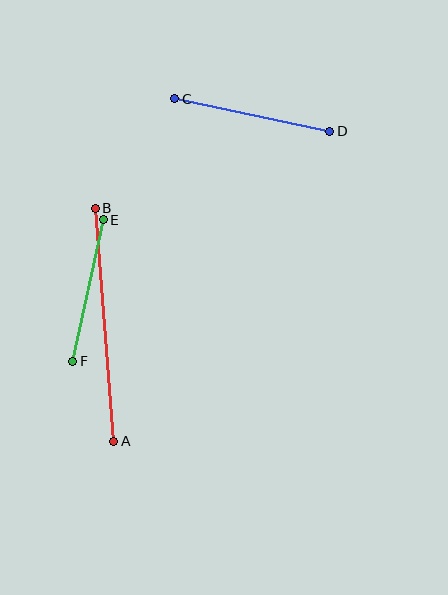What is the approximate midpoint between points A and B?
The midpoint is at approximately (105, 325) pixels.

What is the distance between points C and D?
The distance is approximately 158 pixels.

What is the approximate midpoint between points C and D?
The midpoint is at approximately (252, 115) pixels.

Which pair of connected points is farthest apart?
Points A and B are farthest apart.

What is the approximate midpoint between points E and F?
The midpoint is at approximately (88, 290) pixels.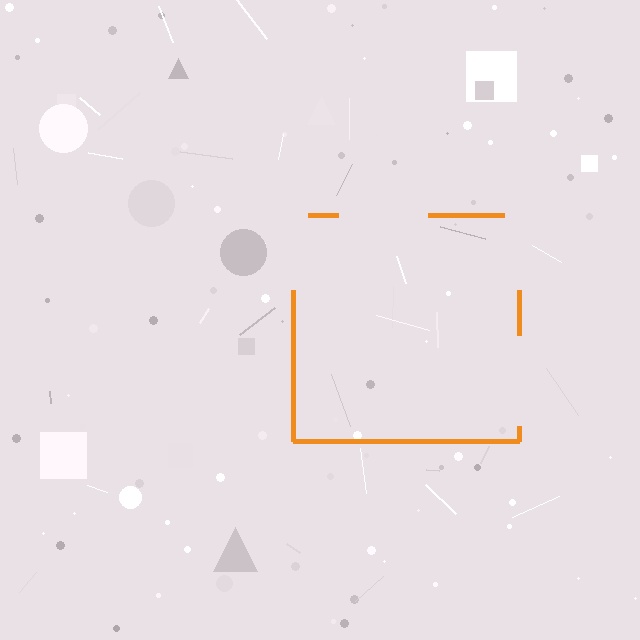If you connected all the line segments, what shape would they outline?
They would outline a square.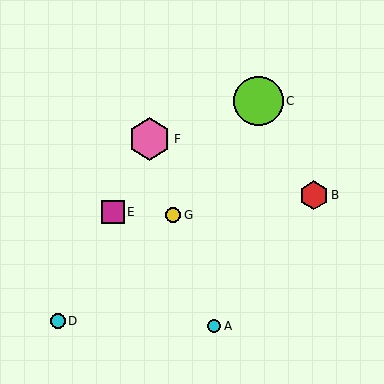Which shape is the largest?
The lime circle (labeled C) is the largest.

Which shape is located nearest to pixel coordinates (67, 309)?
The cyan circle (labeled D) at (58, 321) is nearest to that location.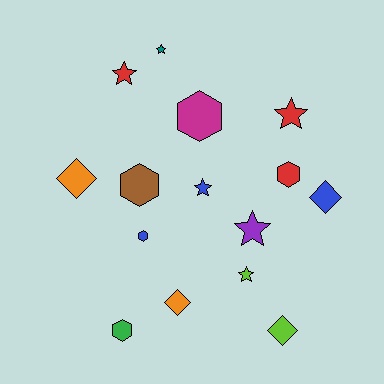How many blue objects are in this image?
There are 3 blue objects.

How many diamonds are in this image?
There are 4 diamonds.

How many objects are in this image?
There are 15 objects.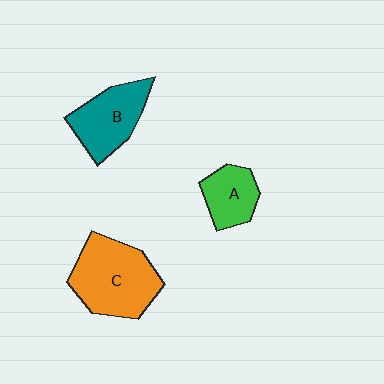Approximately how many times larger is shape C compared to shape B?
Approximately 1.4 times.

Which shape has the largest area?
Shape C (orange).